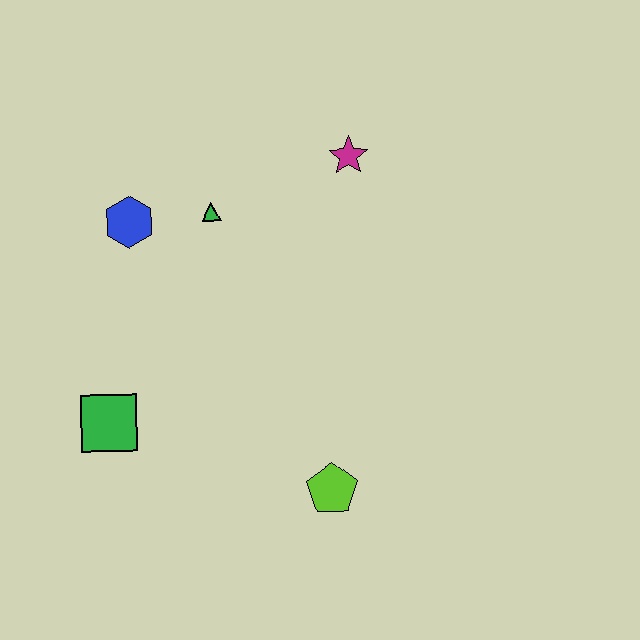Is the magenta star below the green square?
No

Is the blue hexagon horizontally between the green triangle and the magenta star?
No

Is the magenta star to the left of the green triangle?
No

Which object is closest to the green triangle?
The blue hexagon is closest to the green triangle.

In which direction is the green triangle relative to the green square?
The green triangle is above the green square.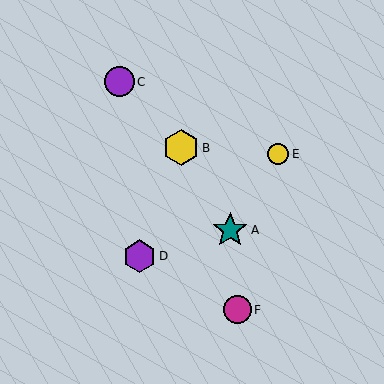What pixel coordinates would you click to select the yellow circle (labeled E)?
Click at (278, 154) to select the yellow circle E.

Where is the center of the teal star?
The center of the teal star is at (230, 230).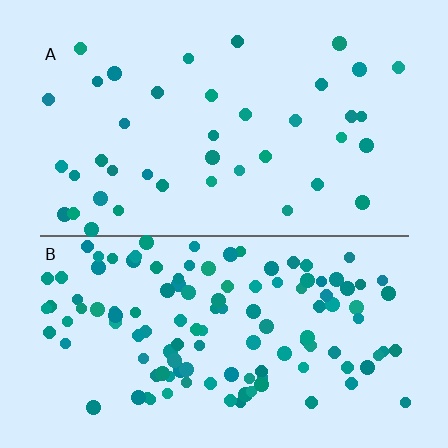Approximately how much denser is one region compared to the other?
Approximately 3.1× — region B over region A.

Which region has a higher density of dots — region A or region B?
B (the bottom).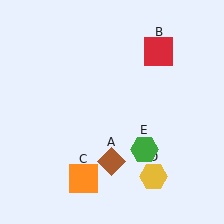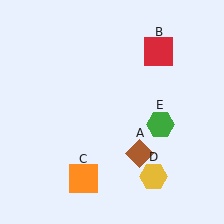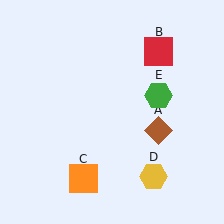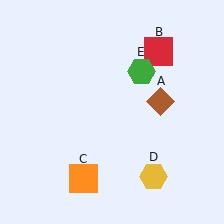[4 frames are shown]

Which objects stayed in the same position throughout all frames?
Red square (object B) and orange square (object C) and yellow hexagon (object D) remained stationary.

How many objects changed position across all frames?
2 objects changed position: brown diamond (object A), green hexagon (object E).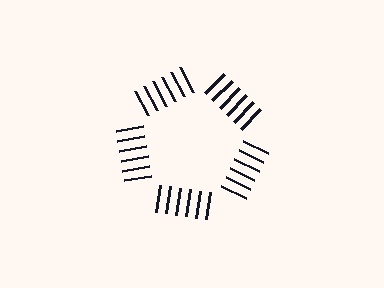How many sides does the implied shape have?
5 sides — the line-ends trace a pentagon.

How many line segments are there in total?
30 — 6 along each of the 5 edges.